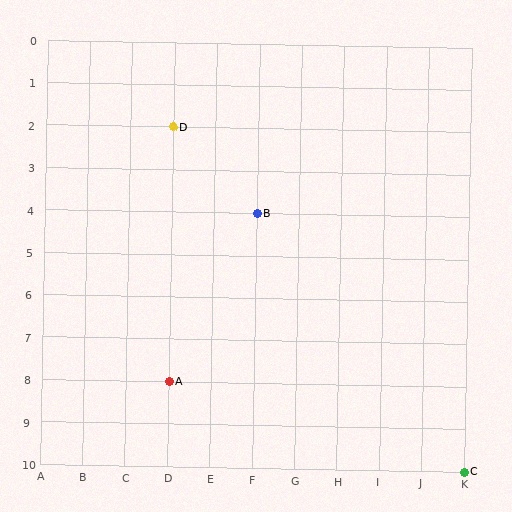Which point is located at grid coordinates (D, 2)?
Point D is at (D, 2).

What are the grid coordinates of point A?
Point A is at grid coordinates (D, 8).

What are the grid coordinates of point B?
Point B is at grid coordinates (F, 4).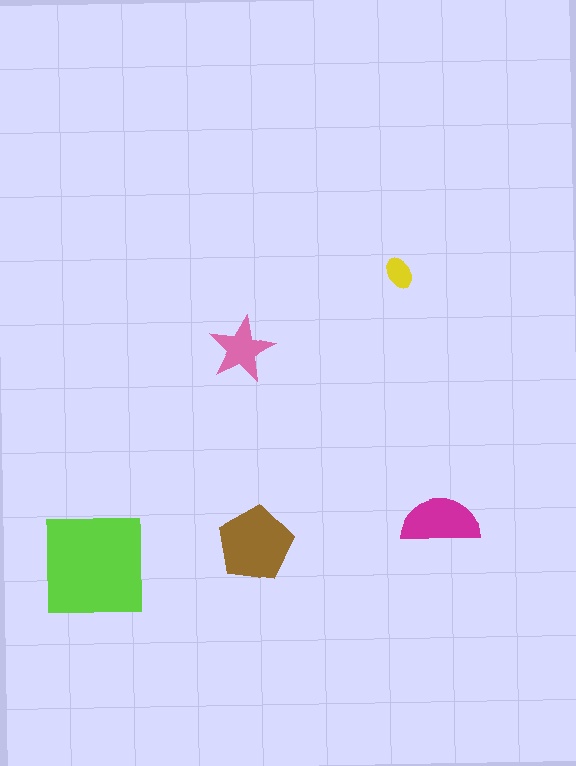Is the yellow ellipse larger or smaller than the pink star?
Smaller.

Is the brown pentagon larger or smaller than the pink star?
Larger.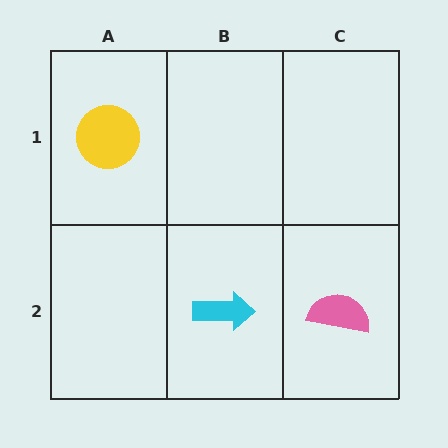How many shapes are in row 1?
1 shape.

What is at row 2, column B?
A cyan arrow.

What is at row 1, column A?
A yellow circle.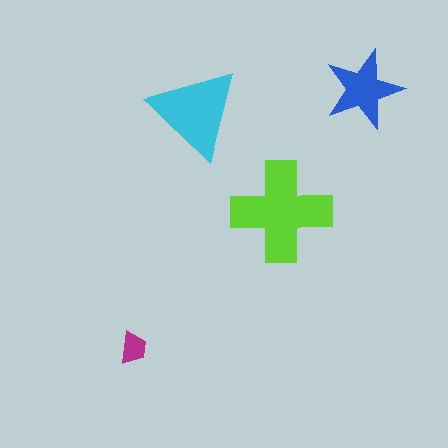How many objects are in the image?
There are 4 objects in the image.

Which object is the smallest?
The magenta trapezoid.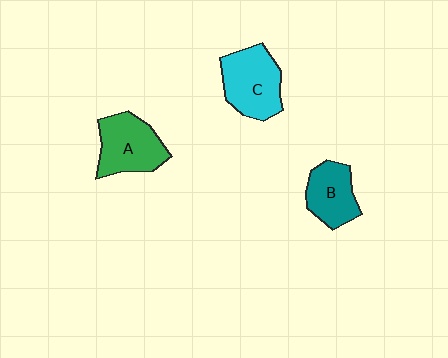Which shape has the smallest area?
Shape B (teal).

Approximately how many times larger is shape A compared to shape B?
Approximately 1.2 times.